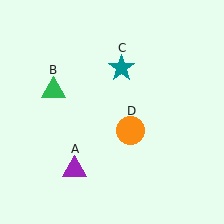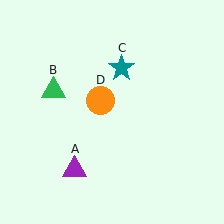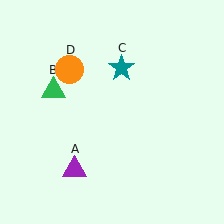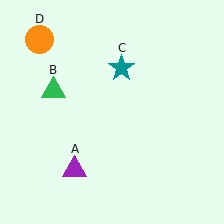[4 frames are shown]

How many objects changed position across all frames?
1 object changed position: orange circle (object D).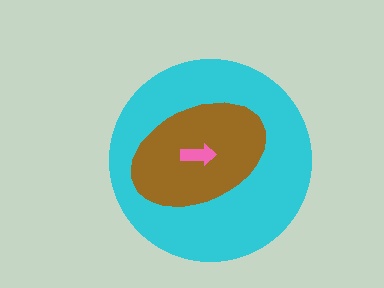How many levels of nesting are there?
3.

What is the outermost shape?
The cyan circle.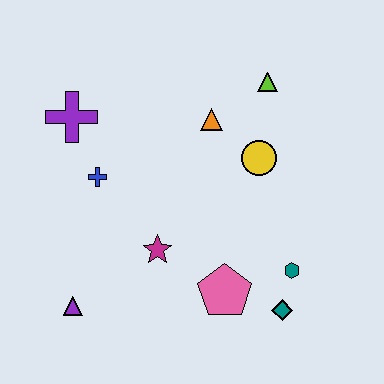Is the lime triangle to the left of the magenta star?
No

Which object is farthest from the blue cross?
The teal diamond is farthest from the blue cross.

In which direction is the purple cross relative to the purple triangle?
The purple cross is above the purple triangle.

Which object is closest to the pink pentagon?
The teal diamond is closest to the pink pentagon.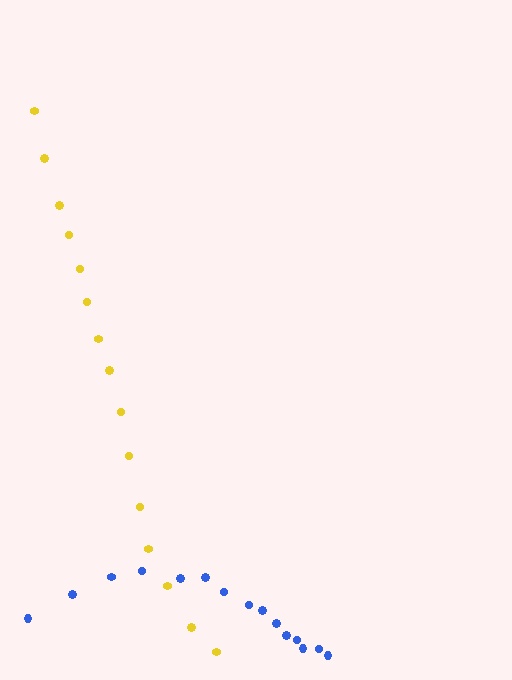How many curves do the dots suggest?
There are 2 distinct paths.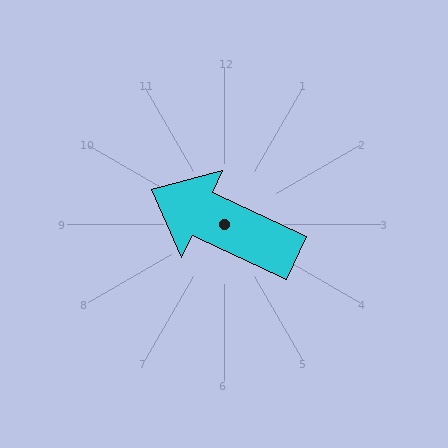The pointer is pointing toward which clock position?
Roughly 10 o'clock.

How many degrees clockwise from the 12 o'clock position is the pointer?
Approximately 295 degrees.